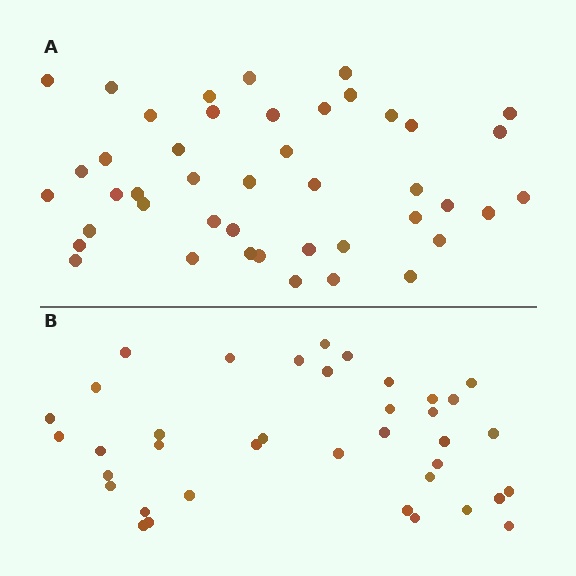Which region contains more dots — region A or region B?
Region A (the top region) has more dots.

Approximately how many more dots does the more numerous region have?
Region A has about 6 more dots than region B.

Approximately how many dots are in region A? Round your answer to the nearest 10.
About 40 dots. (The exact count is 44, which rounds to 40.)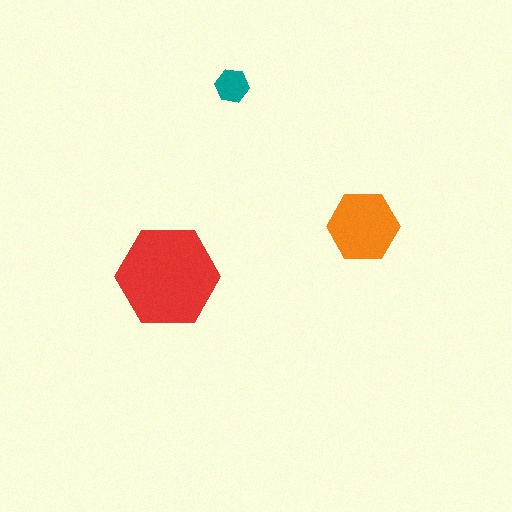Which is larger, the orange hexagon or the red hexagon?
The red one.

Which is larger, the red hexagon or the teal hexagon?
The red one.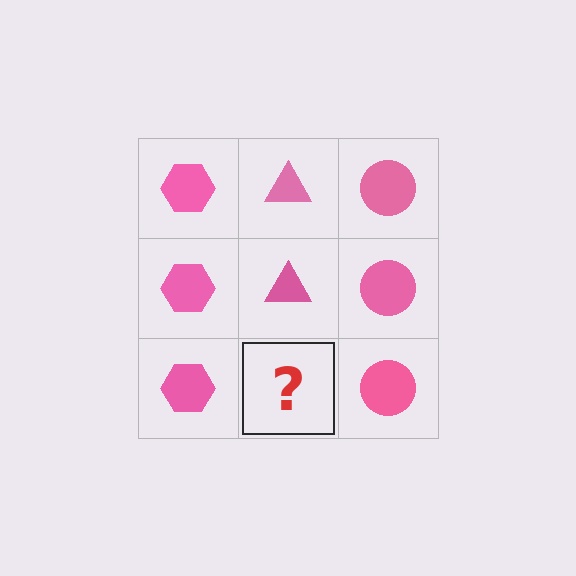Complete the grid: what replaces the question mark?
The question mark should be replaced with a pink triangle.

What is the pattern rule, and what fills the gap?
The rule is that each column has a consistent shape. The gap should be filled with a pink triangle.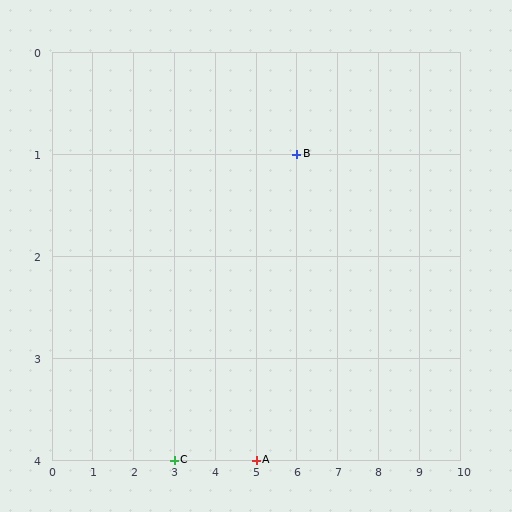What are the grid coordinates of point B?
Point B is at grid coordinates (6, 1).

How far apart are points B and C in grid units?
Points B and C are 3 columns and 3 rows apart (about 4.2 grid units diagonally).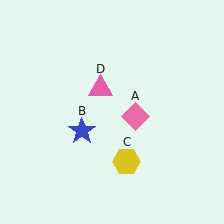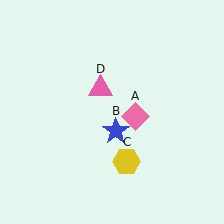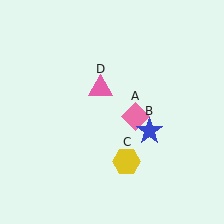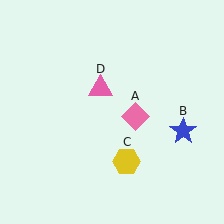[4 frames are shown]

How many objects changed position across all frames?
1 object changed position: blue star (object B).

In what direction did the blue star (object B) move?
The blue star (object B) moved right.